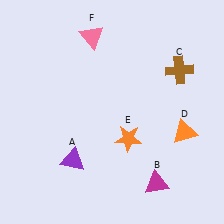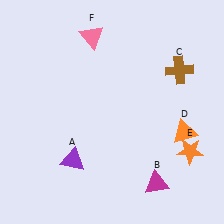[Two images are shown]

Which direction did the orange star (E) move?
The orange star (E) moved right.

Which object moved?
The orange star (E) moved right.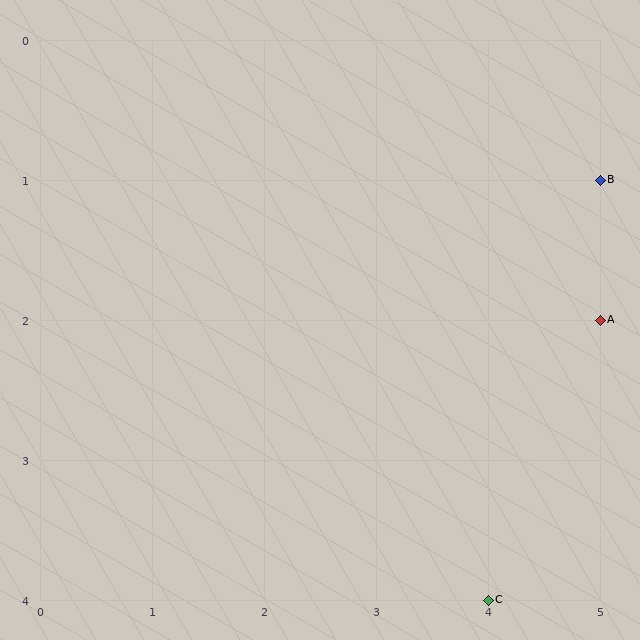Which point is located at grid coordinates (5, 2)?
Point A is at (5, 2).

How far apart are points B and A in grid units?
Points B and A are 1 row apart.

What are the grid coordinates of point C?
Point C is at grid coordinates (4, 4).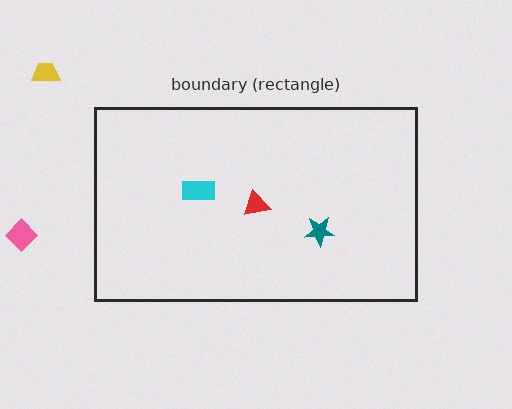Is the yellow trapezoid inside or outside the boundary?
Outside.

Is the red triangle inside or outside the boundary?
Inside.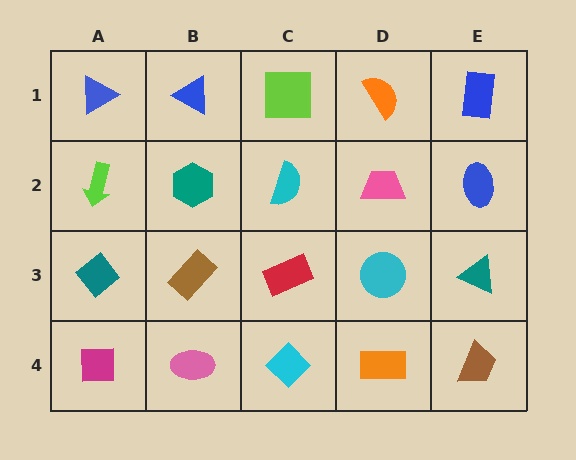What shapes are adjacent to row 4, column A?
A teal diamond (row 3, column A), a pink ellipse (row 4, column B).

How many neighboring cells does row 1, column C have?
3.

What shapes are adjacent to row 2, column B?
A blue triangle (row 1, column B), a brown rectangle (row 3, column B), a lime arrow (row 2, column A), a cyan semicircle (row 2, column C).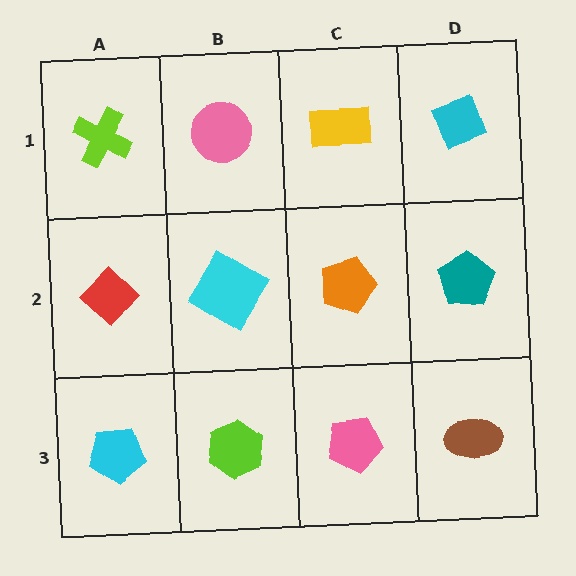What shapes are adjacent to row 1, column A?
A red diamond (row 2, column A), a pink circle (row 1, column B).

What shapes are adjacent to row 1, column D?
A teal pentagon (row 2, column D), a yellow rectangle (row 1, column C).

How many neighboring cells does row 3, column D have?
2.